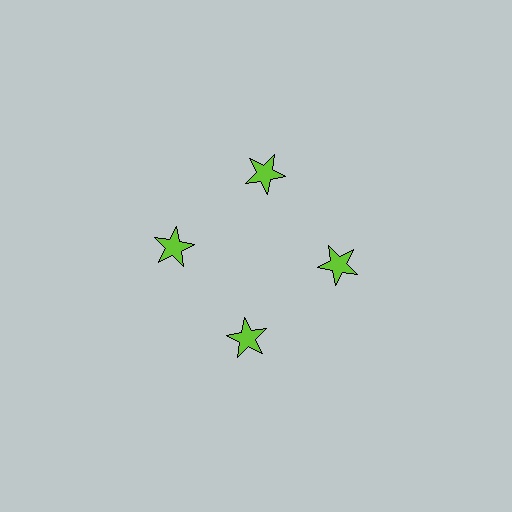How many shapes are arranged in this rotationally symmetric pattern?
There are 4 shapes, arranged in 4 groups of 1.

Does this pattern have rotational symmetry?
Yes, this pattern has 4-fold rotational symmetry. It looks the same after rotating 90 degrees around the center.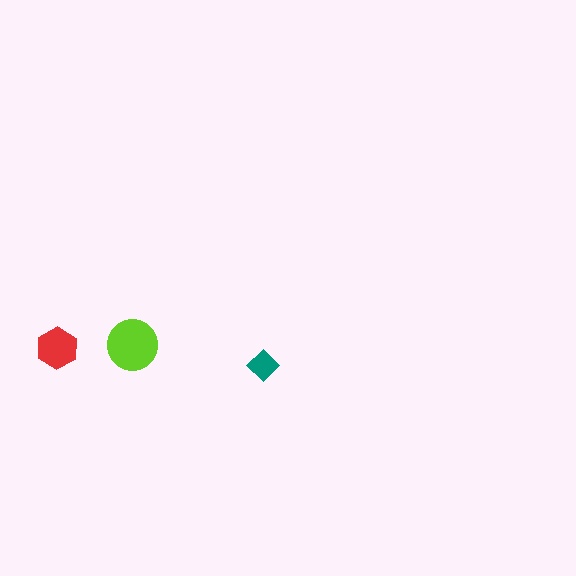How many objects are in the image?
There are 3 objects in the image.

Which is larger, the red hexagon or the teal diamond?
The red hexagon.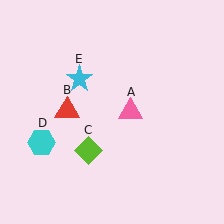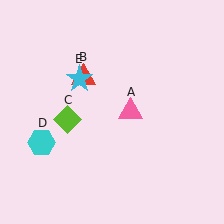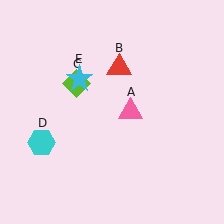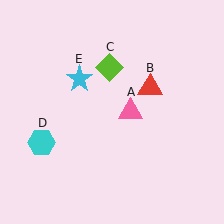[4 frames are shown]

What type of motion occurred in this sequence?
The red triangle (object B), lime diamond (object C) rotated clockwise around the center of the scene.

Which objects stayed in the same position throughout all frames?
Pink triangle (object A) and cyan hexagon (object D) and cyan star (object E) remained stationary.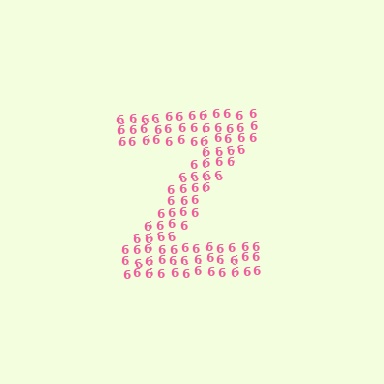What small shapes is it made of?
It is made of small digit 6's.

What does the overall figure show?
The overall figure shows the letter Z.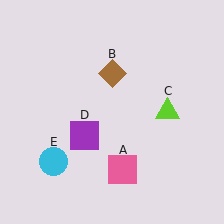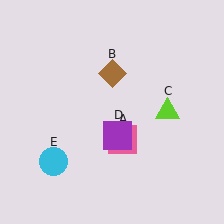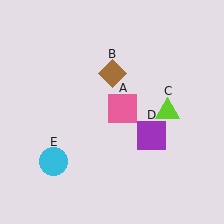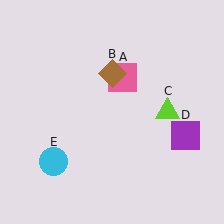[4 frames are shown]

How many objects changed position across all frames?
2 objects changed position: pink square (object A), purple square (object D).